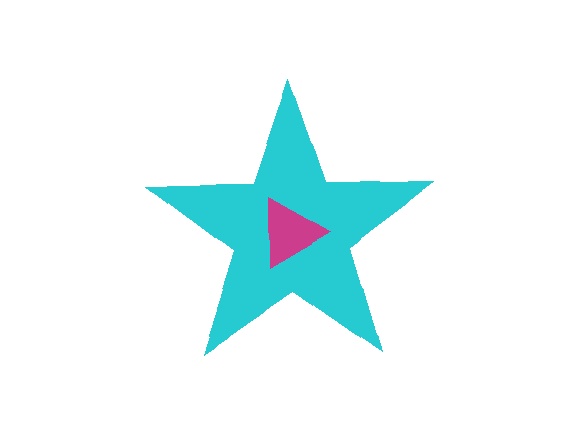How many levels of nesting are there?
2.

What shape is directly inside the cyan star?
The magenta triangle.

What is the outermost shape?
The cyan star.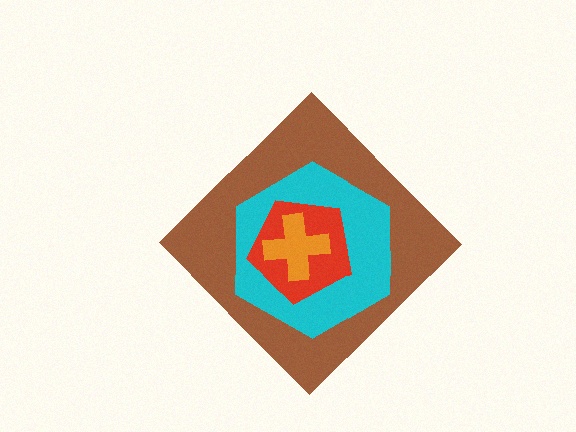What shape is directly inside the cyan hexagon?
The red pentagon.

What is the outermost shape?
The brown diamond.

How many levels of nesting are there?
4.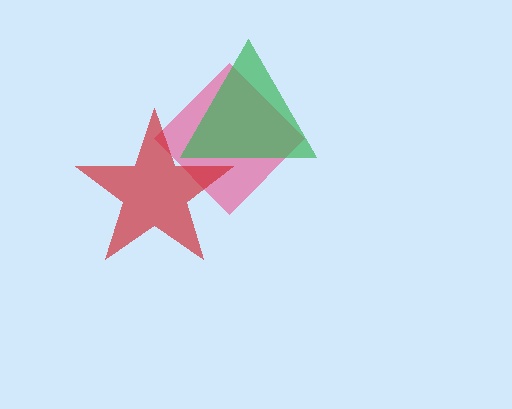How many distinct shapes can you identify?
There are 3 distinct shapes: a pink diamond, a green triangle, a red star.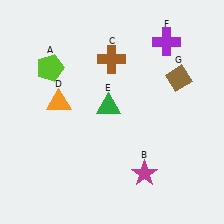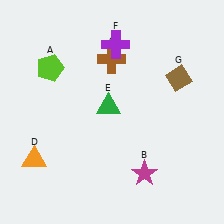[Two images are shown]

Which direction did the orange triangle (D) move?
The orange triangle (D) moved down.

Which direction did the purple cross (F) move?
The purple cross (F) moved left.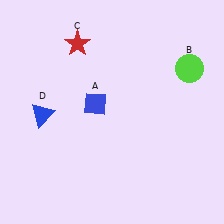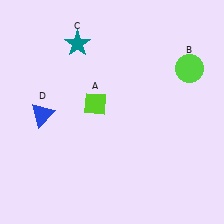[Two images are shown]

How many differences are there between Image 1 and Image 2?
There are 2 differences between the two images.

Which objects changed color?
A changed from blue to lime. C changed from red to teal.